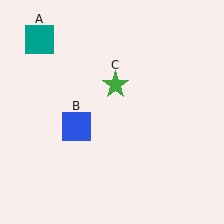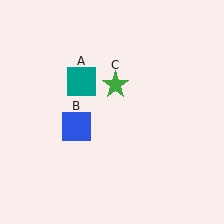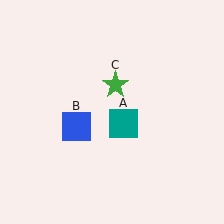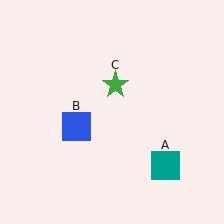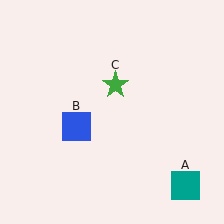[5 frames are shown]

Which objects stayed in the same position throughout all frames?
Blue square (object B) and green star (object C) remained stationary.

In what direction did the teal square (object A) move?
The teal square (object A) moved down and to the right.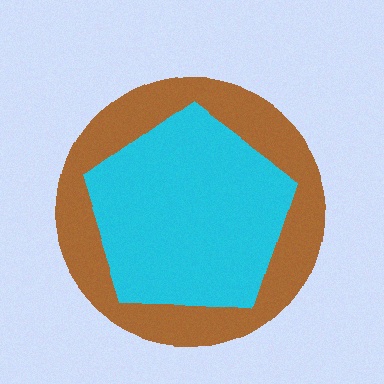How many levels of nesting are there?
2.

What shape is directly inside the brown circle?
The cyan pentagon.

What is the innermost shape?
The cyan pentagon.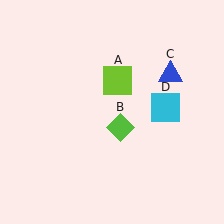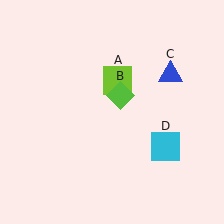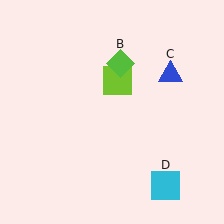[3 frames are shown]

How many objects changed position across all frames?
2 objects changed position: lime diamond (object B), cyan square (object D).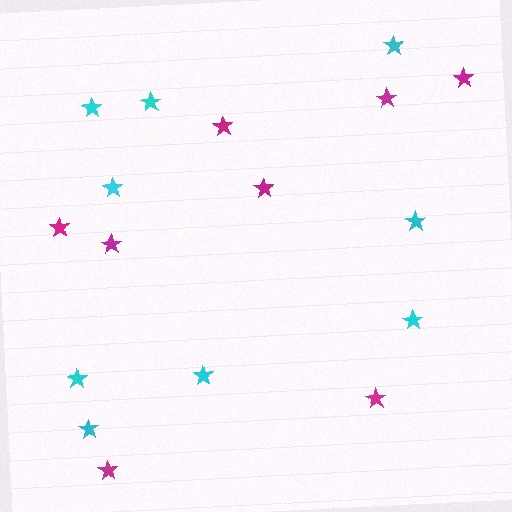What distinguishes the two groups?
There are 2 groups: one group of cyan stars (9) and one group of magenta stars (8).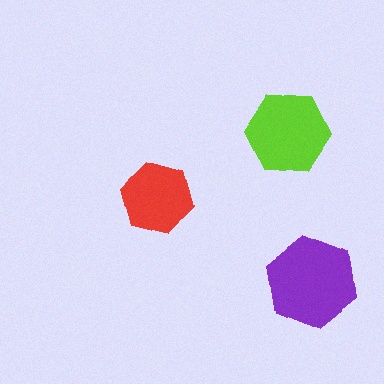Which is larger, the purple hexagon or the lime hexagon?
The purple one.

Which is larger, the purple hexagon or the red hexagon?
The purple one.